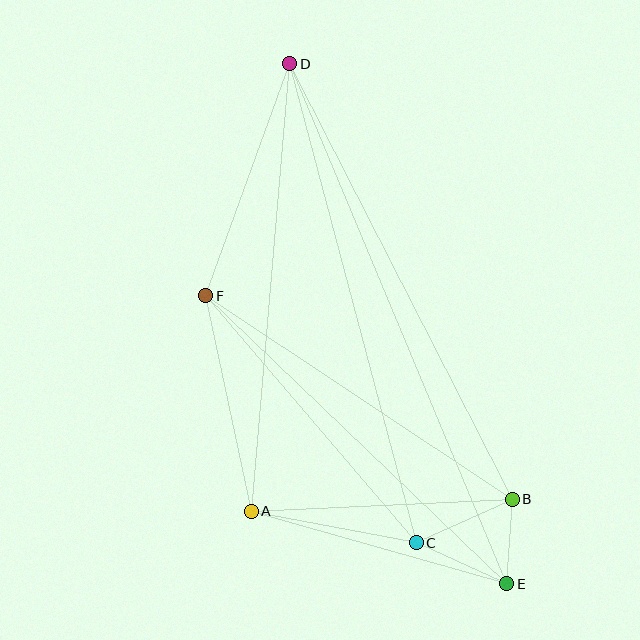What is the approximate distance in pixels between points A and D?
The distance between A and D is approximately 449 pixels.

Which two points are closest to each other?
Points B and E are closest to each other.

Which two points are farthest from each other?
Points D and E are farthest from each other.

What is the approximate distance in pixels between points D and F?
The distance between D and F is approximately 247 pixels.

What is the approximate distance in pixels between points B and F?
The distance between B and F is approximately 368 pixels.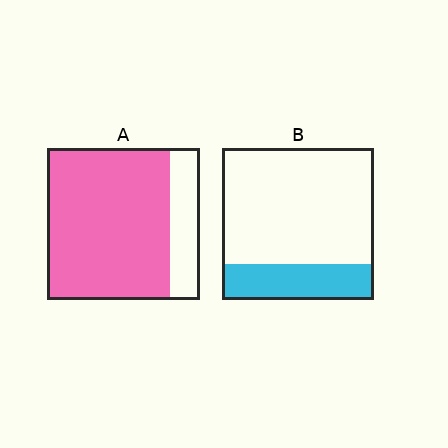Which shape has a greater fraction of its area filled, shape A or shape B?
Shape A.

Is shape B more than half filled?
No.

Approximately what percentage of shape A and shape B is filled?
A is approximately 80% and B is approximately 25%.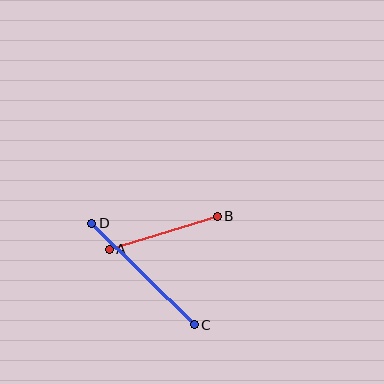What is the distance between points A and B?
The distance is approximately 113 pixels.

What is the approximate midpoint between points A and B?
The midpoint is at approximately (163, 233) pixels.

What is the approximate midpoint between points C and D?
The midpoint is at approximately (143, 274) pixels.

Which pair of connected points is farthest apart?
Points C and D are farthest apart.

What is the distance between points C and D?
The distance is approximately 144 pixels.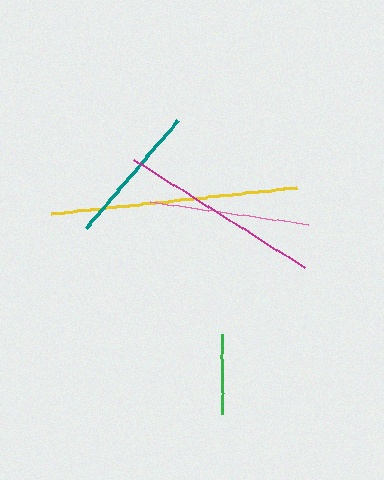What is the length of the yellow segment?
The yellow segment is approximately 246 pixels long.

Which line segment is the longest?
The yellow line is the longest at approximately 246 pixels.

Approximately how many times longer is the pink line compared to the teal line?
The pink line is approximately 1.1 times the length of the teal line.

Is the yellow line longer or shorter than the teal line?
The yellow line is longer than the teal line.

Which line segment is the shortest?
The green line is the shortest at approximately 80 pixels.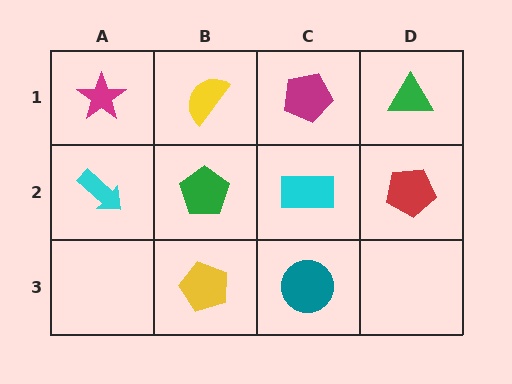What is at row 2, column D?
A red pentagon.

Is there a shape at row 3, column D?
No, that cell is empty.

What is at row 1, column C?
A magenta pentagon.